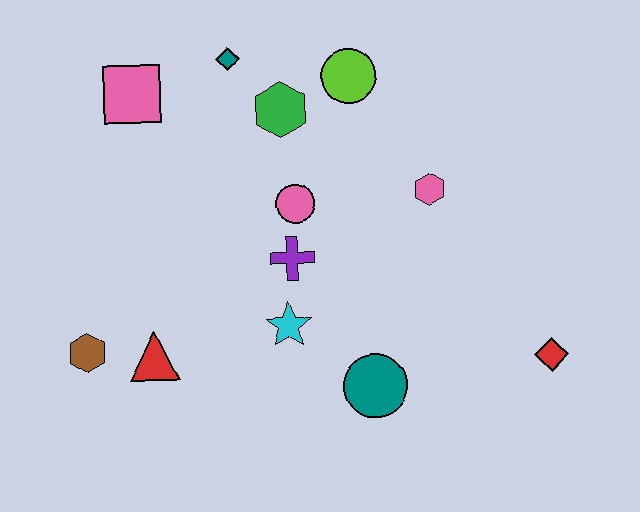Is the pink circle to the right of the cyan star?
Yes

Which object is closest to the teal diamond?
The green hexagon is closest to the teal diamond.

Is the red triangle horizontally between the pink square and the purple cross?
Yes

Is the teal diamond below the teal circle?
No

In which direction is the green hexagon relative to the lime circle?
The green hexagon is to the left of the lime circle.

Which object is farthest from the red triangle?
The red diamond is farthest from the red triangle.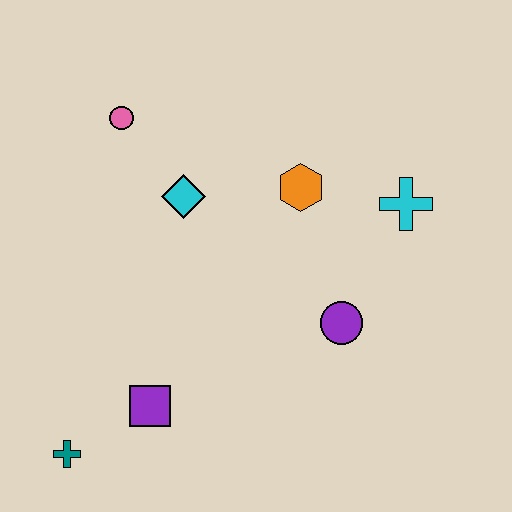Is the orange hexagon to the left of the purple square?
No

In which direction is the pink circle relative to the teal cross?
The pink circle is above the teal cross.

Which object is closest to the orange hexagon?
The cyan cross is closest to the orange hexagon.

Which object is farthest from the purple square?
The cyan cross is farthest from the purple square.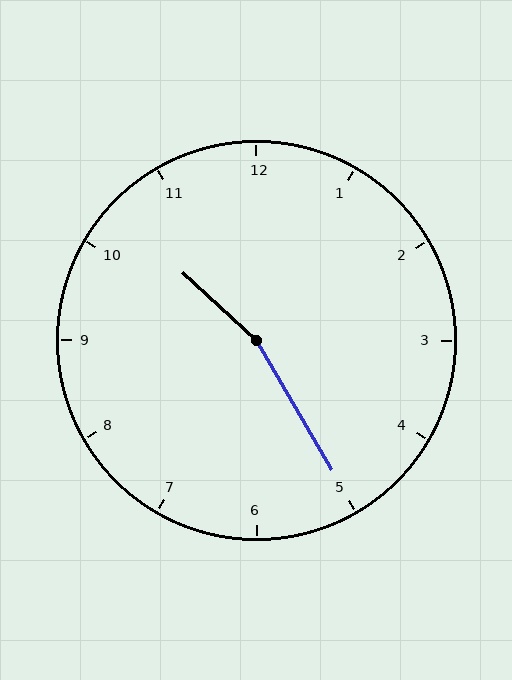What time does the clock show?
10:25.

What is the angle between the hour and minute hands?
Approximately 162 degrees.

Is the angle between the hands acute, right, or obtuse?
It is obtuse.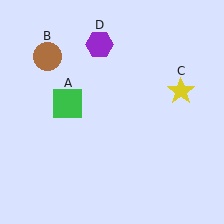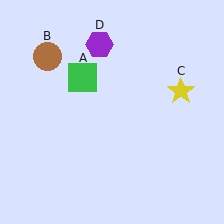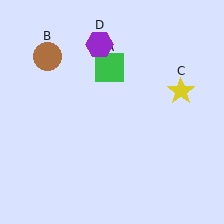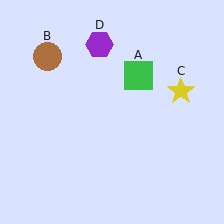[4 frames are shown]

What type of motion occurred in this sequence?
The green square (object A) rotated clockwise around the center of the scene.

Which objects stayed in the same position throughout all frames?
Brown circle (object B) and yellow star (object C) and purple hexagon (object D) remained stationary.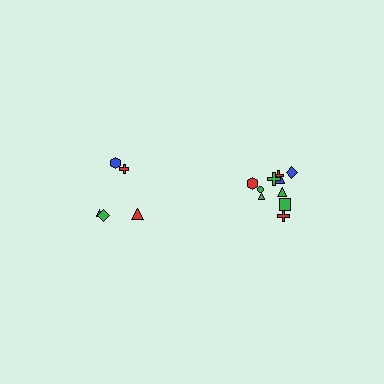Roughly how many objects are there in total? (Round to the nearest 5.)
Roughly 15 objects in total.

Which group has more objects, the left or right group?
The right group.